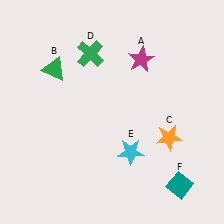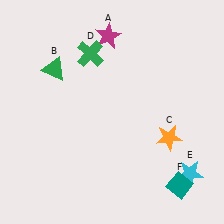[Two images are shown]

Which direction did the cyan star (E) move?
The cyan star (E) moved right.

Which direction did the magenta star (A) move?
The magenta star (A) moved left.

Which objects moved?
The objects that moved are: the magenta star (A), the cyan star (E).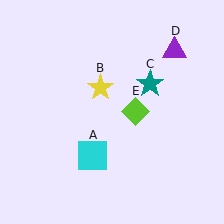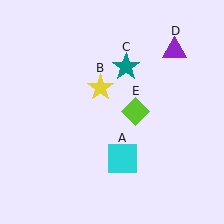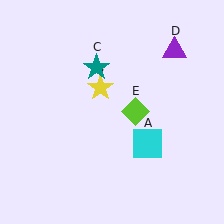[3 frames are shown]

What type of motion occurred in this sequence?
The cyan square (object A), teal star (object C) rotated counterclockwise around the center of the scene.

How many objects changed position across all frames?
2 objects changed position: cyan square (object A), teal star (object C).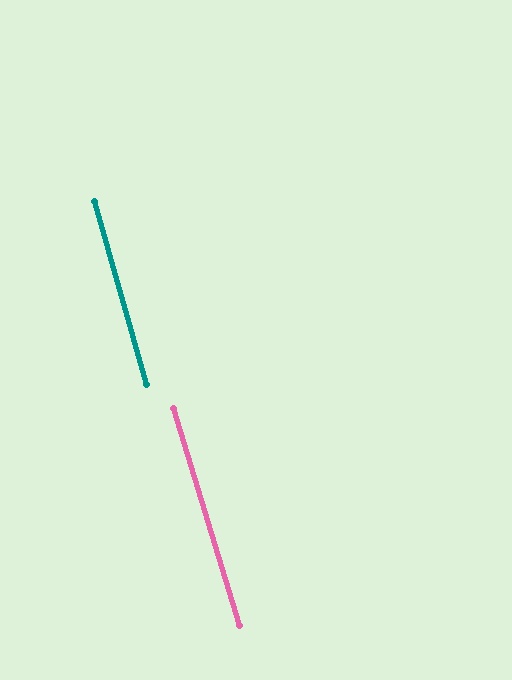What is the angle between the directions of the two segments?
Approximately 1 degree.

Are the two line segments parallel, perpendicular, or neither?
Parallel — their directions differ by only 1.3°.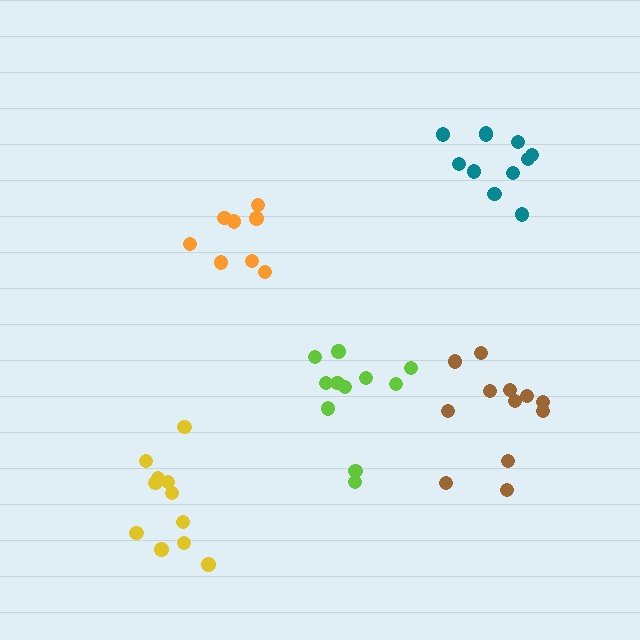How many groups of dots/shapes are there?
There are 5 groups.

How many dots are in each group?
Group 1: 12 dots, Group 2: 8 dots, Group 3: 11 dots, Group 4: 11 dots, Group 5: 11 dots (53 total).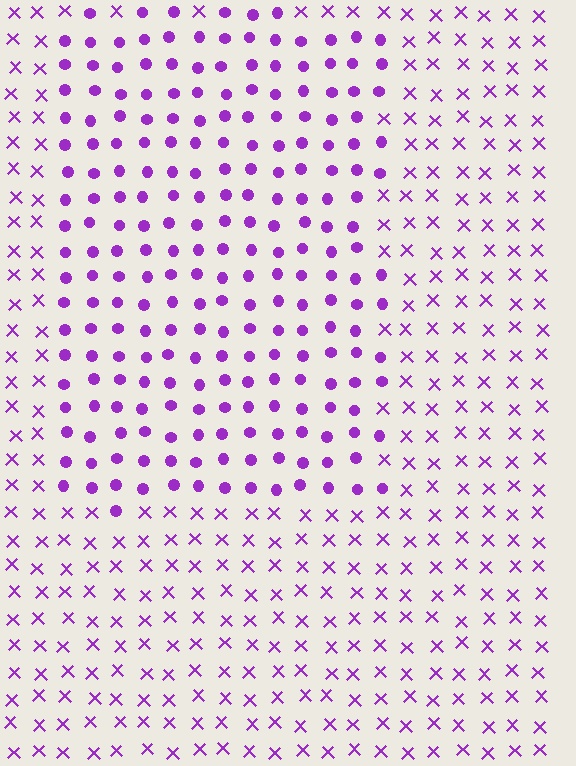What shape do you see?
I see a rectangle.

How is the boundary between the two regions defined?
The boundary is defined by a change in element shape: circles inside vs. X marks outside. All elements share the same color and spacing.